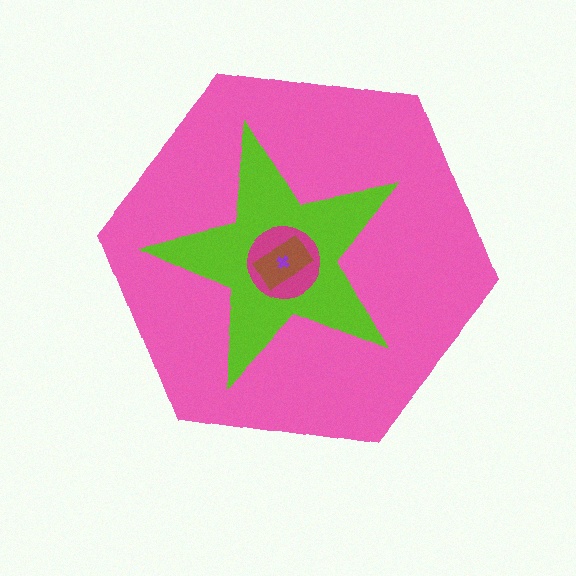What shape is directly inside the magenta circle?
The brown rectangle.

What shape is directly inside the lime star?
The magenta circle.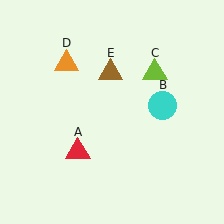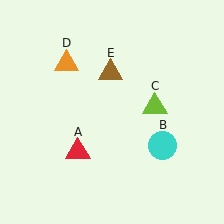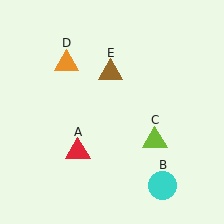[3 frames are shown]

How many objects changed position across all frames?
2 objects changed position: cyan circle (object B), lime triangle (object C).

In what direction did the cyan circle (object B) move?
The cyan circle (object B) moved down.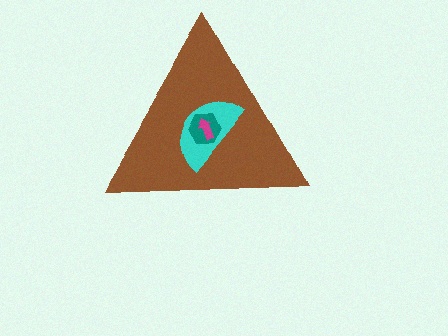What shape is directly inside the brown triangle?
The cyan semicircle.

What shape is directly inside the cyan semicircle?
The teal hexagon.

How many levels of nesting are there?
4.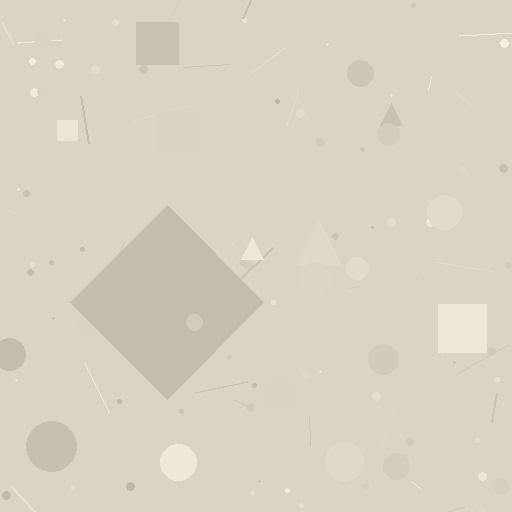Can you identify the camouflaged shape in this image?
The camouflaged shape is a diamond.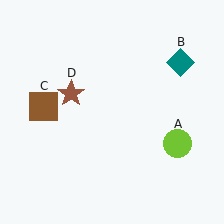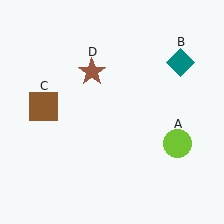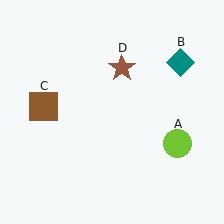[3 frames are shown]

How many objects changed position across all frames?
1 object changed position: brown star (object D).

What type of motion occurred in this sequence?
The brown star (object D) rotated clockwise around the center of the scene.